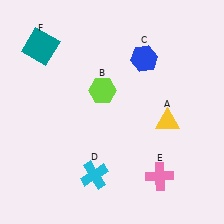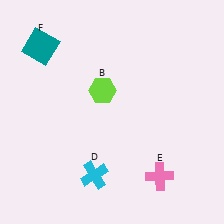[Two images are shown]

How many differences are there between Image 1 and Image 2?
There are 2 differences between the two images.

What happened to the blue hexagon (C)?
The blue hexagon (C) was removed in Image 2. It was in the top-right area of Image 1.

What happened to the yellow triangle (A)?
The yellow triangle (A) was removed in Image 2. It was in the bottom-right area of Image 1.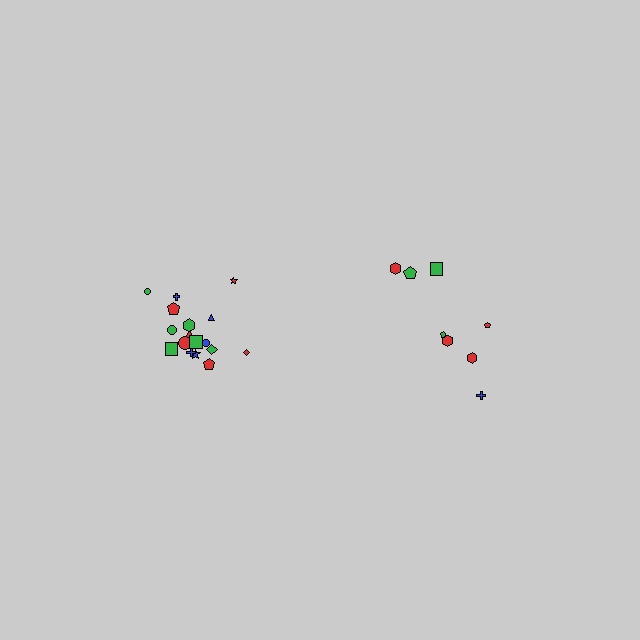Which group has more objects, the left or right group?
The left group.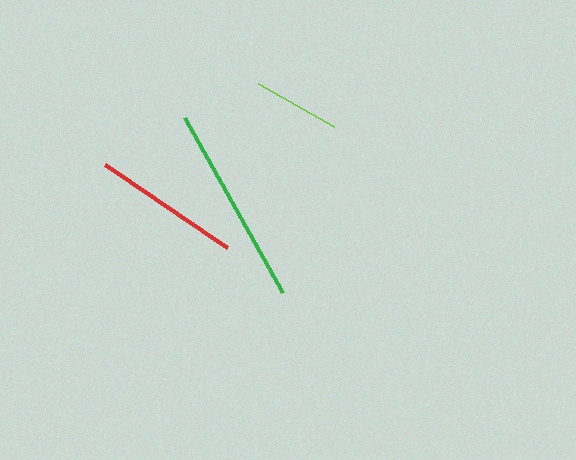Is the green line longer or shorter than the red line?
The green line is longer than the red line.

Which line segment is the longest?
The green line is the longest at approximately 200 pixels.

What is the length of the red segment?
The red segment is approximately 148 pixels long.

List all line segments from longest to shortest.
From longest to shortest: green, red, lime.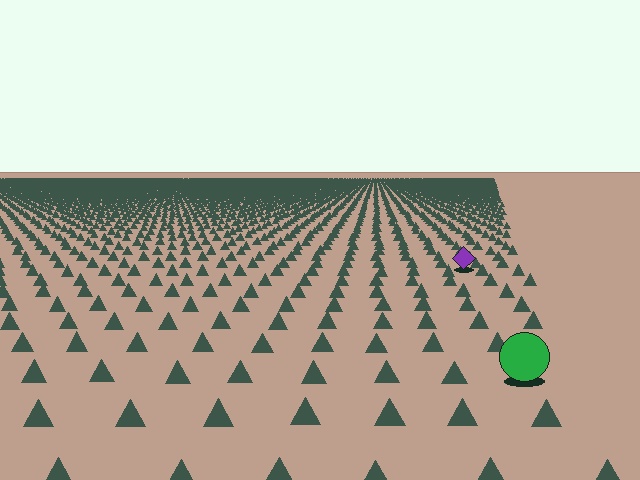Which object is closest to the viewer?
The green circle is closest. The texture marks near it are larger and more spread out.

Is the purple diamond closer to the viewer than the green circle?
No. The green circle is closer — you can tell from the texture gradient: the ground texture is coarser near it.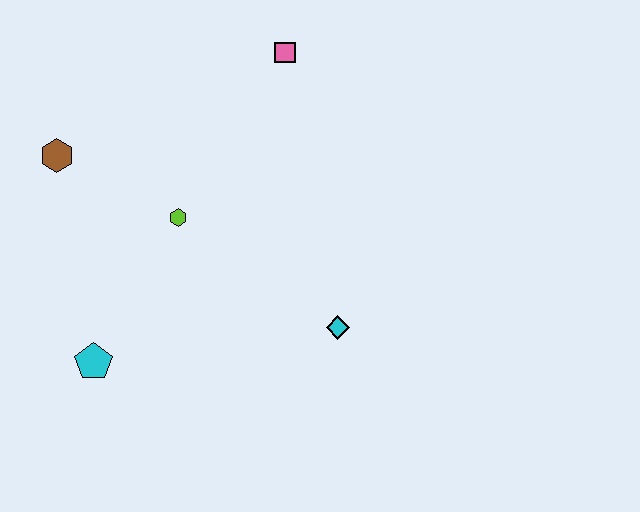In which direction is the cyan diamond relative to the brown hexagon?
The cyan diamond is to the right of the brown hexagon.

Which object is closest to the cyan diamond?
The lime hexagon is closest to the cyan diamond.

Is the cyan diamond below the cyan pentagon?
No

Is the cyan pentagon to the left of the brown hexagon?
No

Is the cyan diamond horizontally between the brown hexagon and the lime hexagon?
No